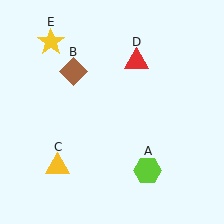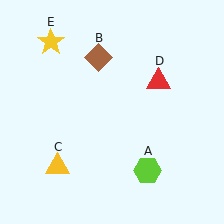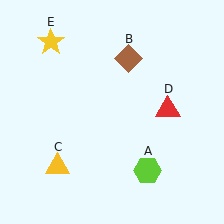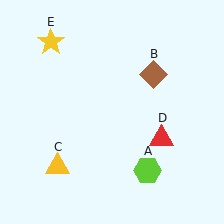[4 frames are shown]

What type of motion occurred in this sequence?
The brown diamond (object B), red triangle (object D) rotated clockwise around the center of the scene.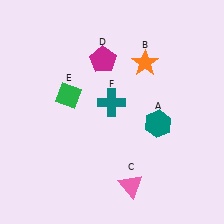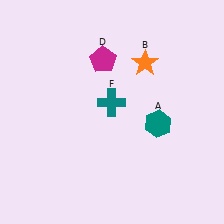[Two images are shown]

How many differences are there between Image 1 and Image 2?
There are 2 differences between the two images.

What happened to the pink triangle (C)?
The pink triangle (C) was removed in Image 2. It was in the bottom-right area of Image 1.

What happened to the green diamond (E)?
The green diamond (E) was removed in Image 2. It was in the top-left area of Image 1.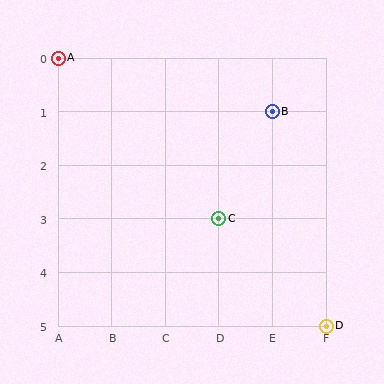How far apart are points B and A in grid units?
Points B and A are 4 columns and 1 row apart (about 4.1 grid units diagonally).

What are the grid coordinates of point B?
Point B is at grid coordinates (E, 1).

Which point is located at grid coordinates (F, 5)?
Point D is at (F, 5).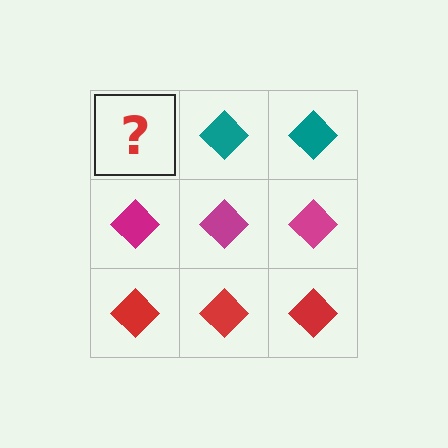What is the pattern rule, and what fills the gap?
The rule is that each row has a consistent color. The gap should be filled with a teal diamond.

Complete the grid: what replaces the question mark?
The question mark should be replaced with a teal diamond.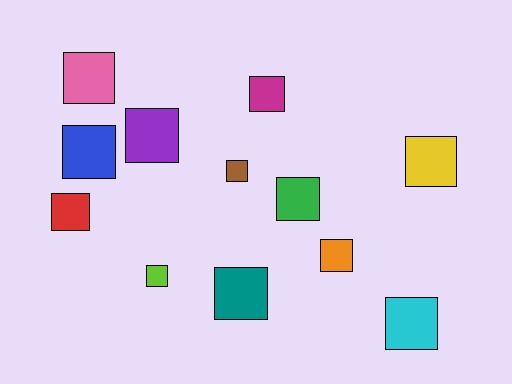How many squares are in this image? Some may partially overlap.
There are 12 squares.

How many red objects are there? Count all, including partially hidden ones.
There is 1 red object.